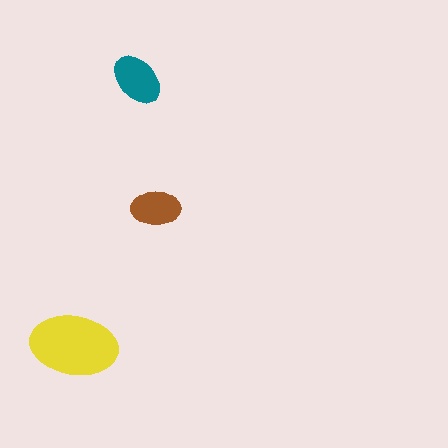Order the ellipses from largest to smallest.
the yellow one, the teal one, the brown one.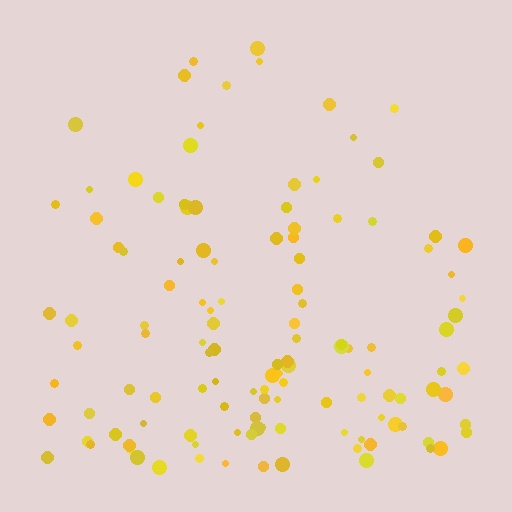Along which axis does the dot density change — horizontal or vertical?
Vertical.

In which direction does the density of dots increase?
From top to bottom, with the bottom side densest.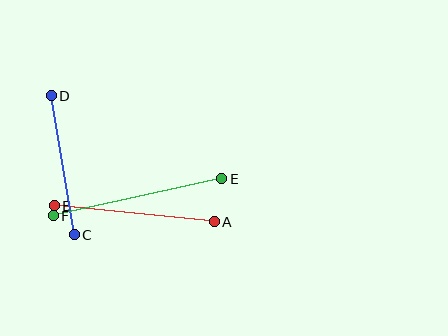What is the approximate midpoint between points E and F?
The midpoint is at approximately (137, 197) pixels.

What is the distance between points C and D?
The distance is approximately 141 pixels.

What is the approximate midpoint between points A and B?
The midpoint is at approximately (134, 214) pixels.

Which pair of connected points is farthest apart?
Points E and F are farthest apart.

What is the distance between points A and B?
The distance is approximately 161 pixels.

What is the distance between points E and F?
The distance is approximately 172 pixels.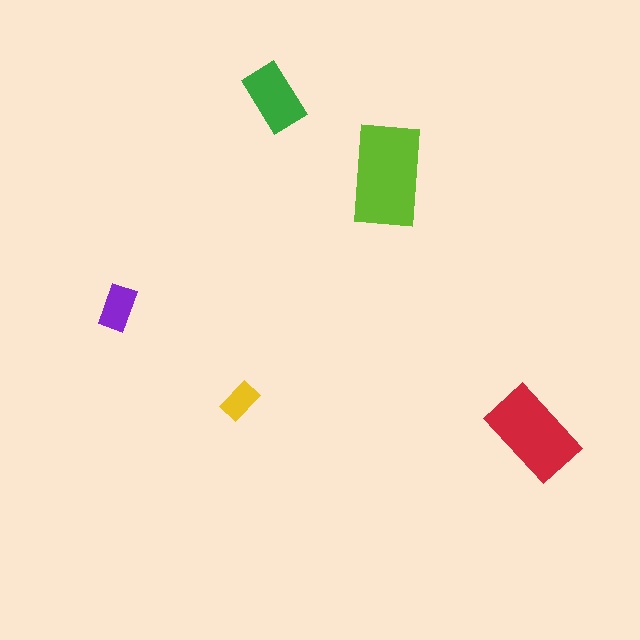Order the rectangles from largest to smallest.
the lime one, the red one, the green one, the purple one, the yellow one.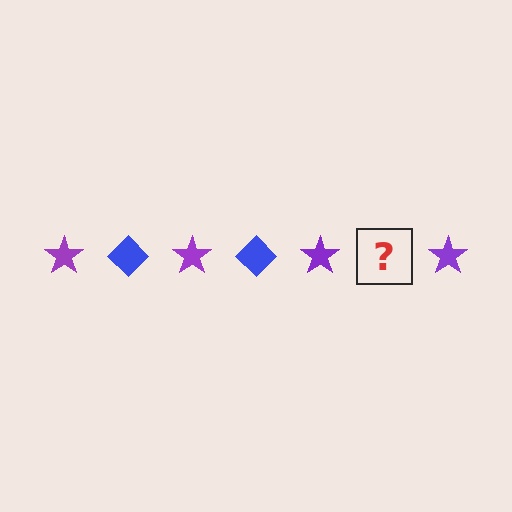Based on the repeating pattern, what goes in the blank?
The blank should be a blue diamond.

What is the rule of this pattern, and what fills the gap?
The rule is that the pattern alternates between purple star and blue diamond. The gap should be filled with a blue diamond.